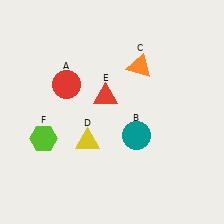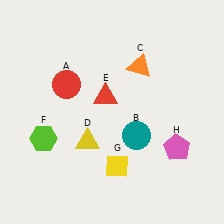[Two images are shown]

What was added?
A yellow diamond (G), a pink pentagon (H) were added in Image 2.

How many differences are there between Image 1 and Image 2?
There are 2 differences between the two images.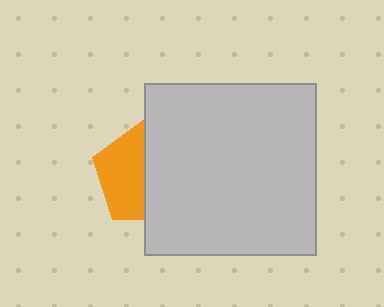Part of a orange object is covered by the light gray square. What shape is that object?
It is a pentagon.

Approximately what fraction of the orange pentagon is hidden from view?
Roughly 53% of the orange pentagon is hidden behind the light gray square.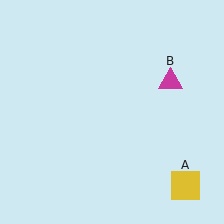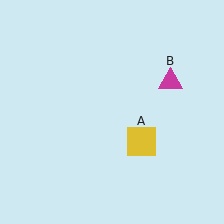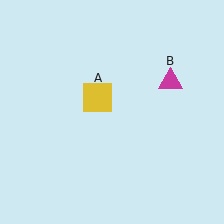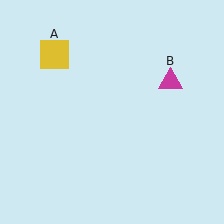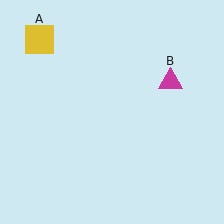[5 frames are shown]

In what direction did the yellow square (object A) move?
The yellow square (object A) moved up and to the left.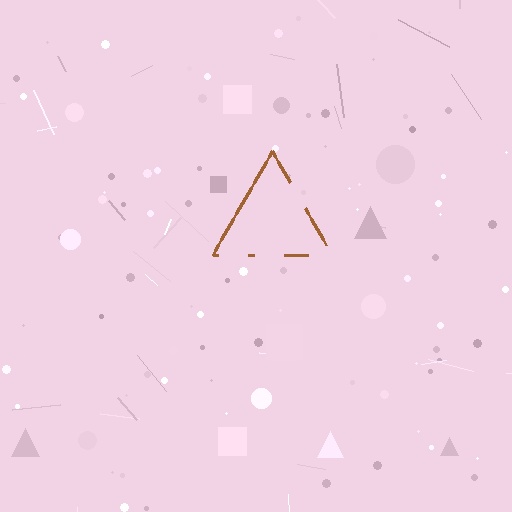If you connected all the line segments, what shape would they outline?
They would outline a triangle.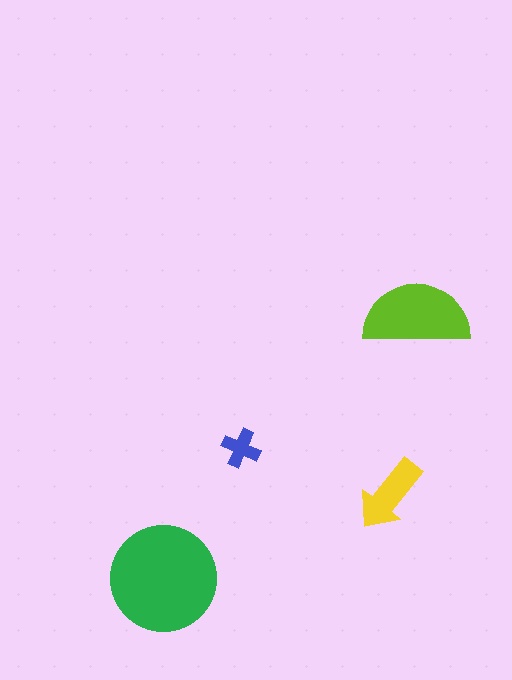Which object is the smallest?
The blue cross.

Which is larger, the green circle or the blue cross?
The green circle.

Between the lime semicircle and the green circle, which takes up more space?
The green circle.